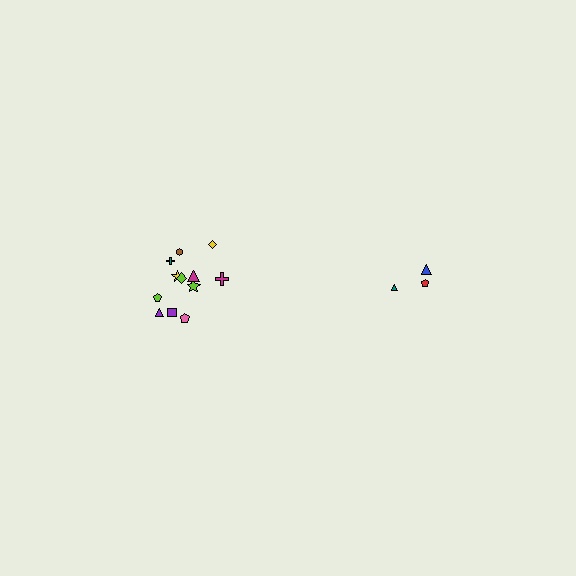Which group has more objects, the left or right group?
The left group.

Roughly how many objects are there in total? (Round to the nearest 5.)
Roughly 15 objects in total.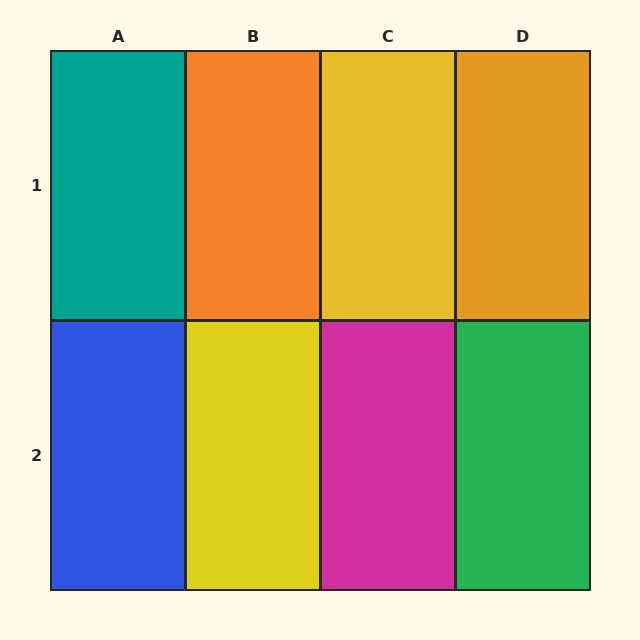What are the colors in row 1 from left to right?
Teal, orange, yellow, orange.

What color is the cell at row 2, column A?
Blue.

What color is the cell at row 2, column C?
Magenta.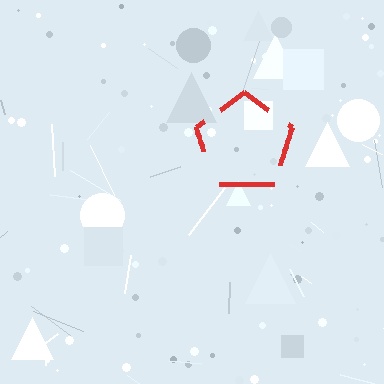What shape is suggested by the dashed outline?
The dashed outline suggests a pentagon.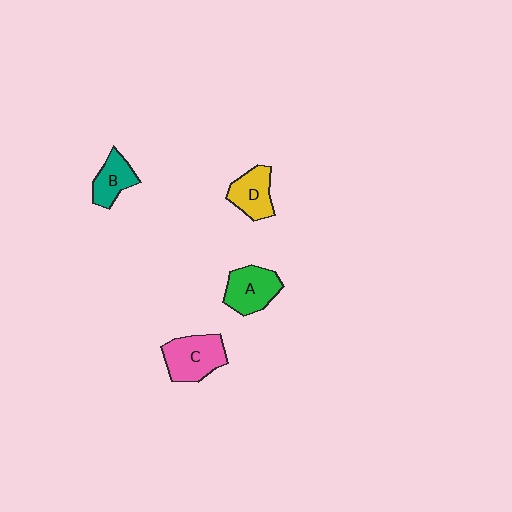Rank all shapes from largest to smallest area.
From largest to smallest: C (pink), A (green), D (yellow), B (teal).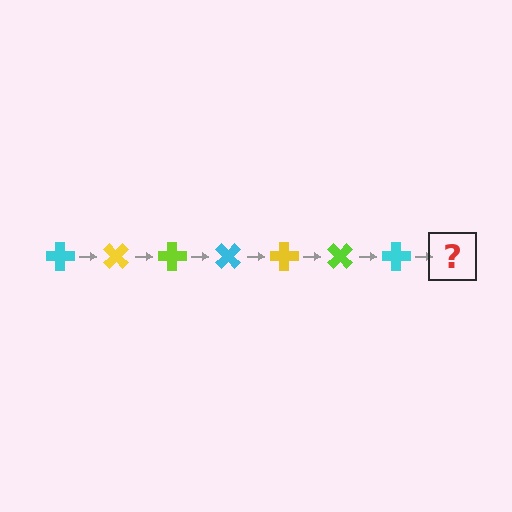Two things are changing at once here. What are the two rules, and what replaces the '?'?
The two rules are that it rotates 45 degrees each step and the color cycles through cyan, yellow, and lime. The '?' should be a yellow cross, rotated 315 degrees from the start.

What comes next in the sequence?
The next element should be a yellow cross, rotated 315 degrees from the start.